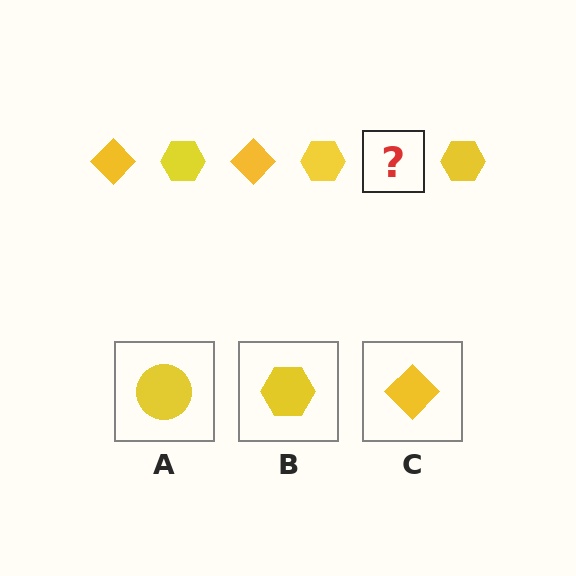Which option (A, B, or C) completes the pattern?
C.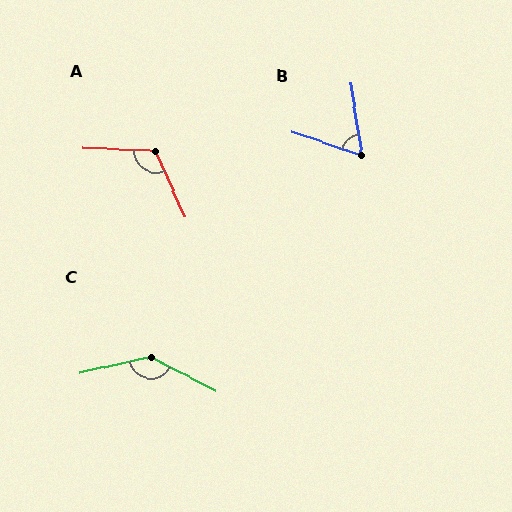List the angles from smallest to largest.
B (63°), A (116°), C (140°).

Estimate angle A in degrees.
Approximately 116 degrees.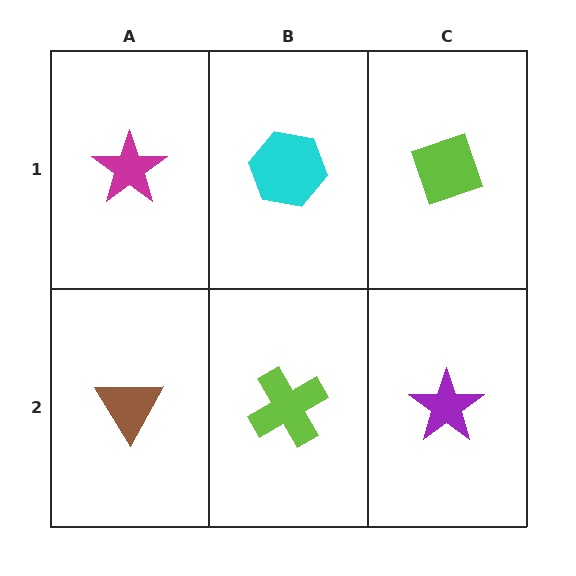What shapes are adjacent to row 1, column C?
A purple star (row 2, column C), a cyan hexagon (row 1, column B).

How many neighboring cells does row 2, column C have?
2.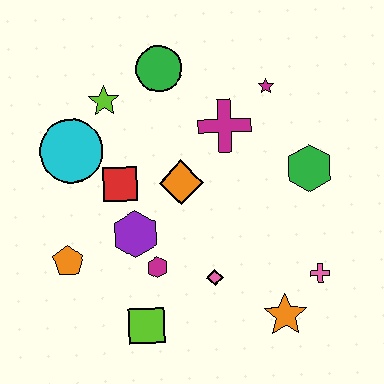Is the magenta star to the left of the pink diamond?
No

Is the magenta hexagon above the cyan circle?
No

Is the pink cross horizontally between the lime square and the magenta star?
No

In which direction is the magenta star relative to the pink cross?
The magenta star is above the pink cross.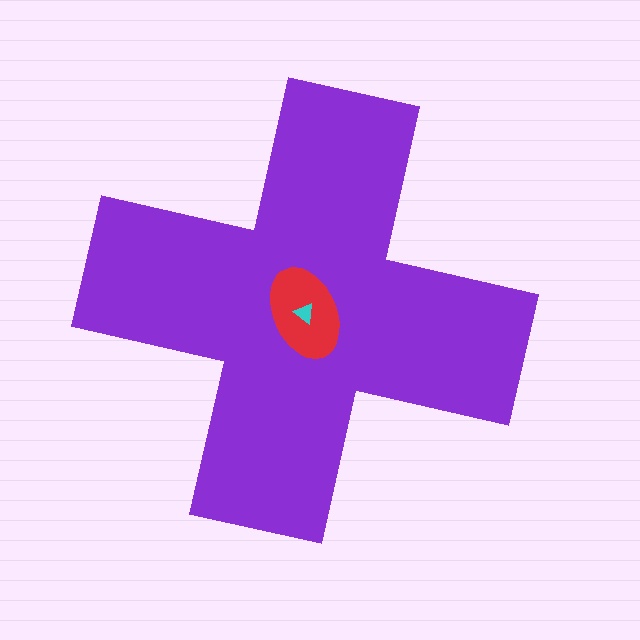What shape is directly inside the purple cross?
The red ellipse.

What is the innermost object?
The cyan triangle.